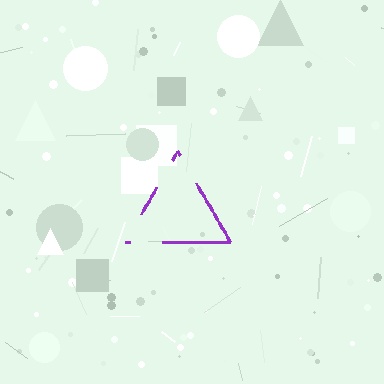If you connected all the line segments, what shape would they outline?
They would outline a triangle.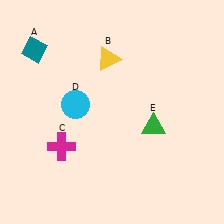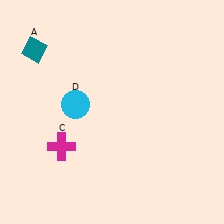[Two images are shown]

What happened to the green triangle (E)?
The green triangle (E) was removed in Image 2. It was in the bottom-right area of Image 1.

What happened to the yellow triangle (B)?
The yellow triangle (B) was removed in Image 2. It was in the top-left area of Image 1.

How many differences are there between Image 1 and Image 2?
There are 2 differences between the two images.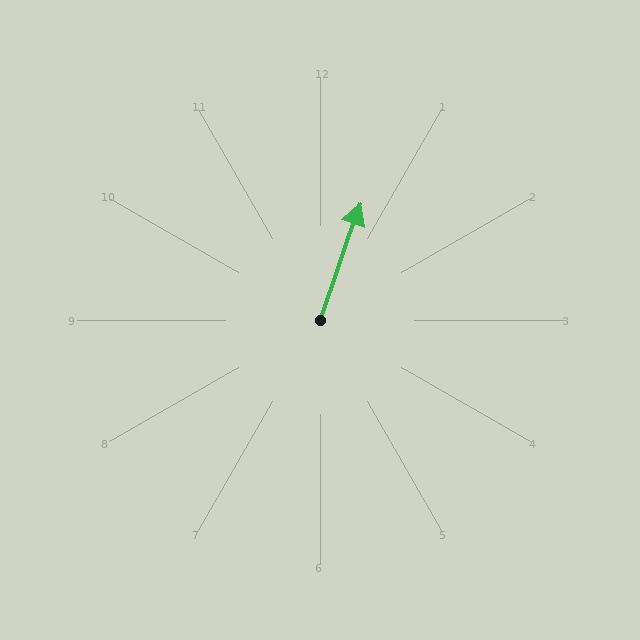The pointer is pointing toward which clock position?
Roughly 1 o'clock.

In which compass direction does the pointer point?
North.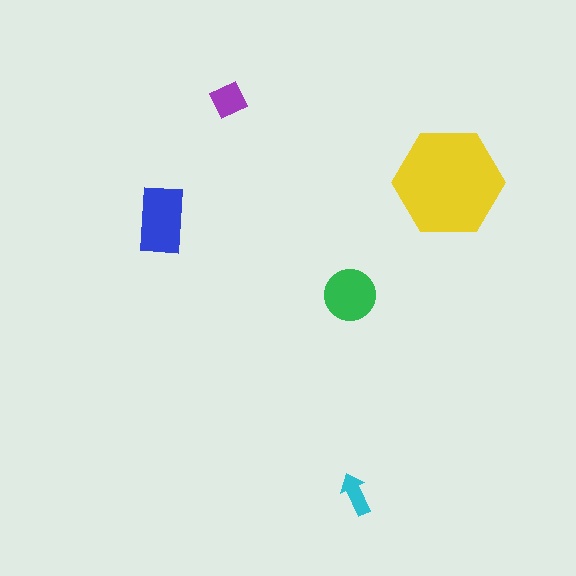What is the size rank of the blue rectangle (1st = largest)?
2nd.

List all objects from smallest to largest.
The cyan arrow, the purple diamond, the green circle, the blue rectangle, the yellow hexagon.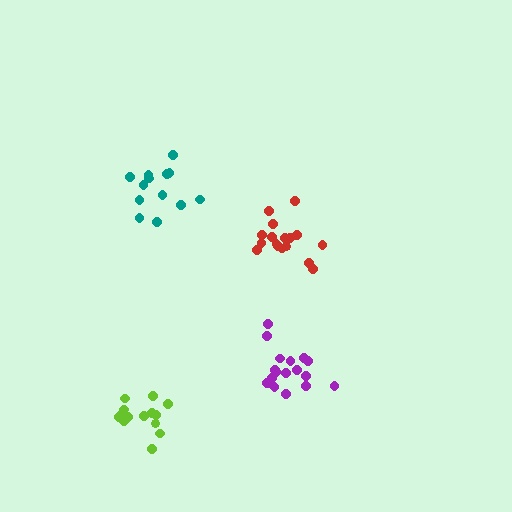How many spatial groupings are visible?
There are 4 spatial groupings.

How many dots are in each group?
Group 1: 17 dots, Group 2: 14 dots, Group 3: 18 dots, Group 4: 13 dots (62 total).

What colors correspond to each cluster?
The clusters are colored: red, lime, purple, teal.